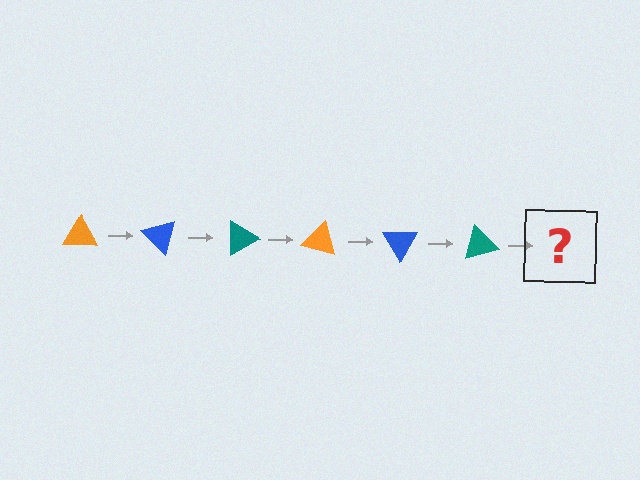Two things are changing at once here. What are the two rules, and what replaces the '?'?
The two rules are that it rotates 45 degrees each step and the color cycles through orange, blue, and teal. The '?' should be an orange triangle, rotated 270 degrees from the start.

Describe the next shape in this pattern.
It should be an orange triangle, rotated 270 degrees from the start.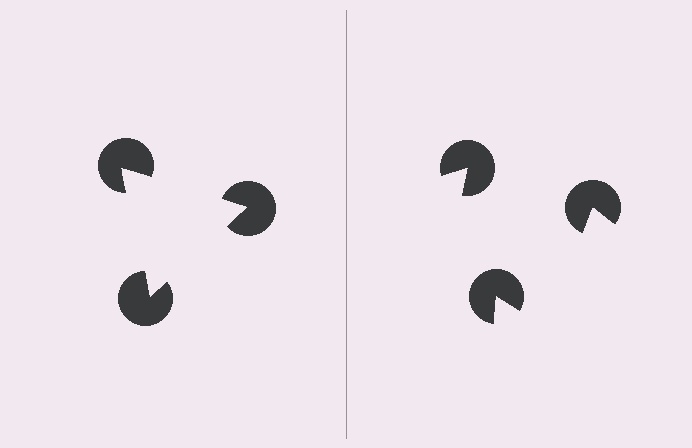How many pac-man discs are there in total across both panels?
6 — 3 on each side.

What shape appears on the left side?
An illusory triangle.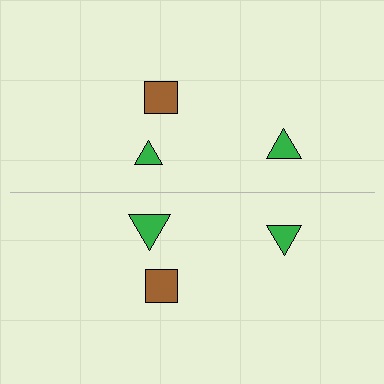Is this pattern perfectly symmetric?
No, the pattern is not perfectly symmetric. The green triangle on the bottom side has a different size than its mirror counterpart.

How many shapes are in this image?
There are 6 shapes in this image.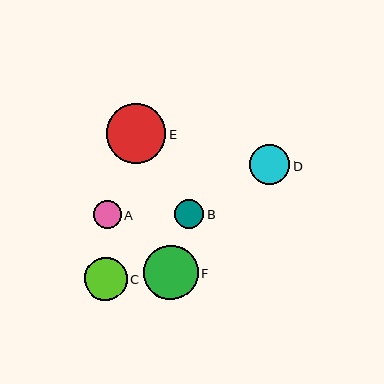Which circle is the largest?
Circle E is the largest with a size of approximately 59 pixels.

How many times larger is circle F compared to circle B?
Circle F is approximately 1.9 times the size of circle B.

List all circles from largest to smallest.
From largest to smallest: E, F, C, D, B, A.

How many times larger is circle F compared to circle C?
Circle F is approximately 1.3 times the size of circle C.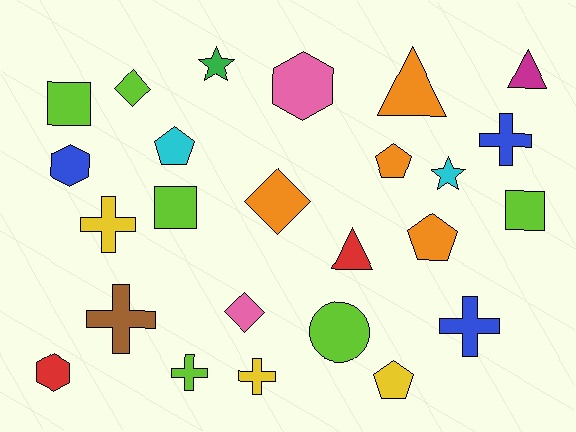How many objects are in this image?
There are 25 objects.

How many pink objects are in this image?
There are 2 pink objects.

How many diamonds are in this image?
There are 3 diamonds.